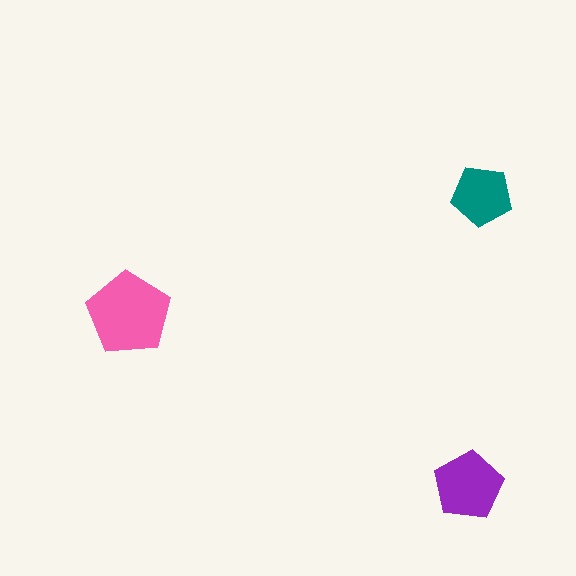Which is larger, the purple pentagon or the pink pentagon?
The pink one.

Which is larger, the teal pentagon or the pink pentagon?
The pink one.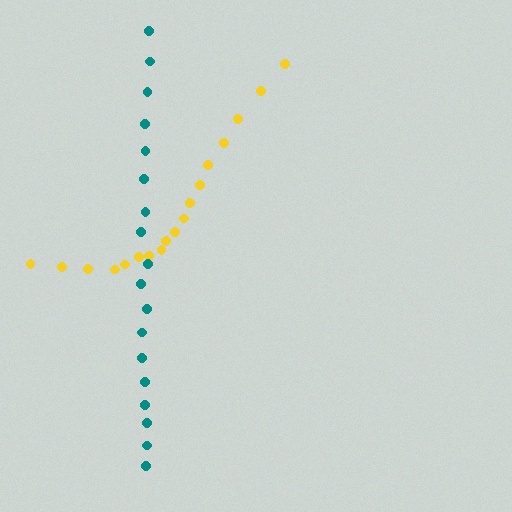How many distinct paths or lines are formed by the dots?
There are 2 distinct paths.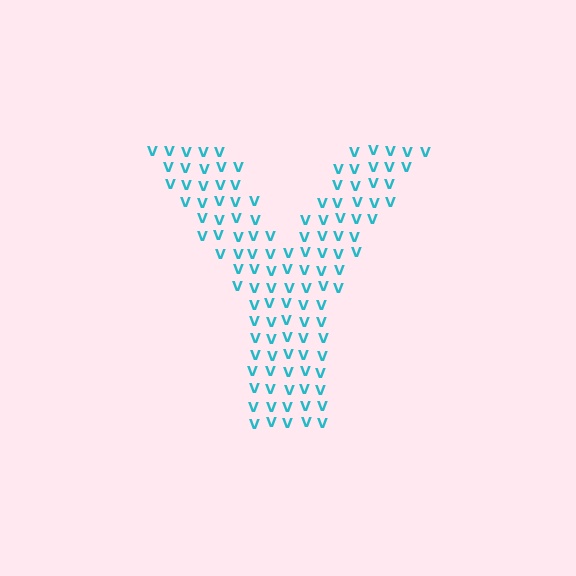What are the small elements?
The small elements are letter V's.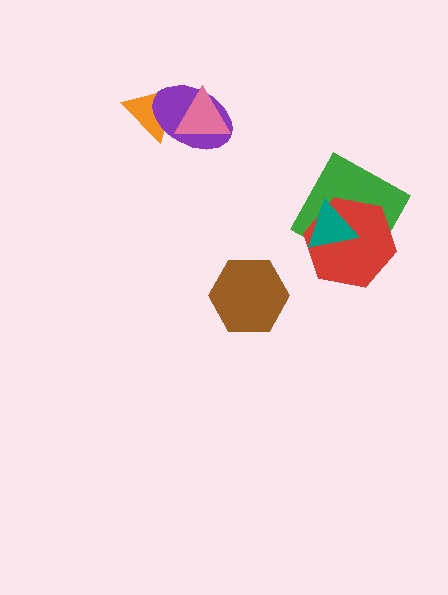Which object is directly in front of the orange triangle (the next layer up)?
The purple ellipse is directly in front of the orange triangle.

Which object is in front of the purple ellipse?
The pink triangle is in front of the purple ellipse.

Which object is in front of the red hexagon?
The teal triangle is in front of the red hexagon.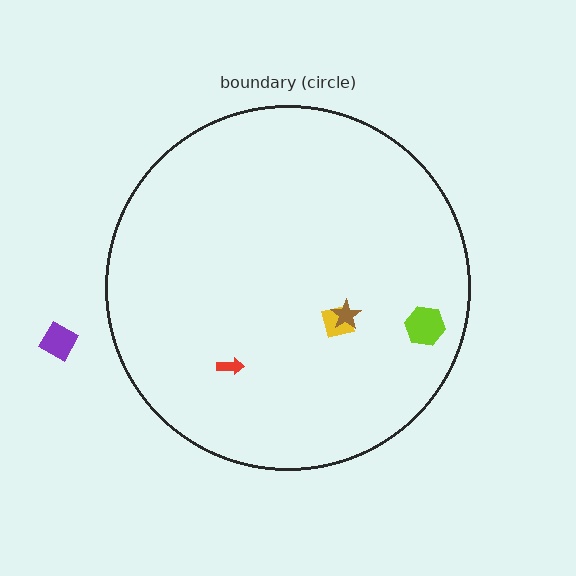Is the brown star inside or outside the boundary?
Inside.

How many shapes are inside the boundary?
4 inside, 1 outside.